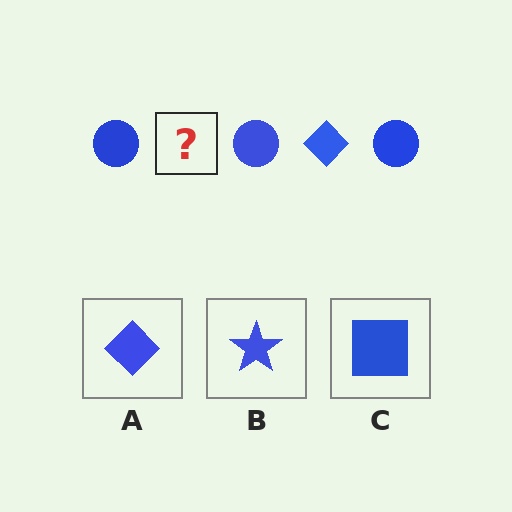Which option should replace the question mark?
Option A.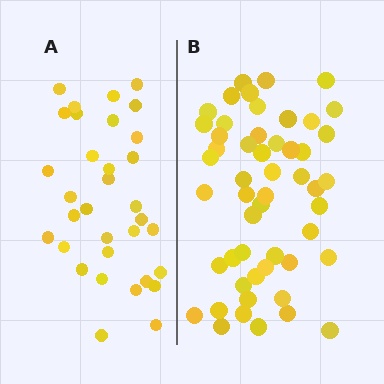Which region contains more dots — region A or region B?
Region B (the right region) has more dots.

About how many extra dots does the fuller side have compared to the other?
Region B has approximately 20 more dots than region A.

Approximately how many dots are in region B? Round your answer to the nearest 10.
About 50 dots. (The exact count is 52, which rounds to 50.)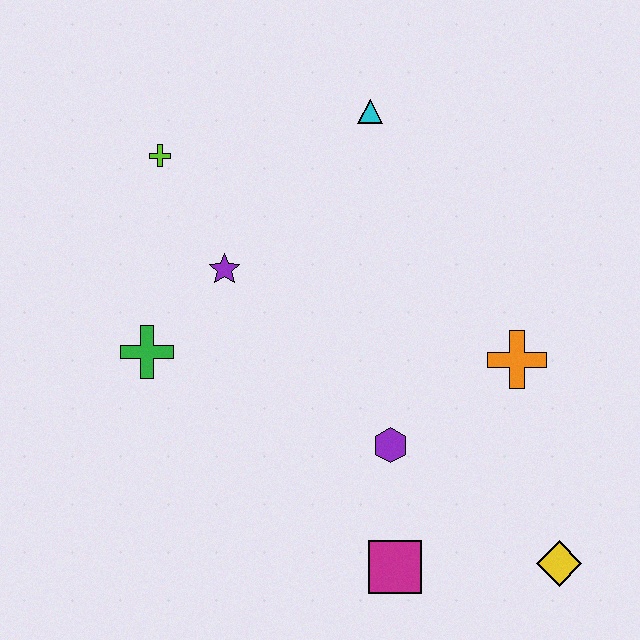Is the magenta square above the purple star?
No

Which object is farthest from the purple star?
The yellow diamond is farthest from the purple star.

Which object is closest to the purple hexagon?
The magenta square is closest to the purple hexagon.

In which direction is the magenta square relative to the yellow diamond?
The magenta square is to the left of the yellow diamond.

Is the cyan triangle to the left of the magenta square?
Yes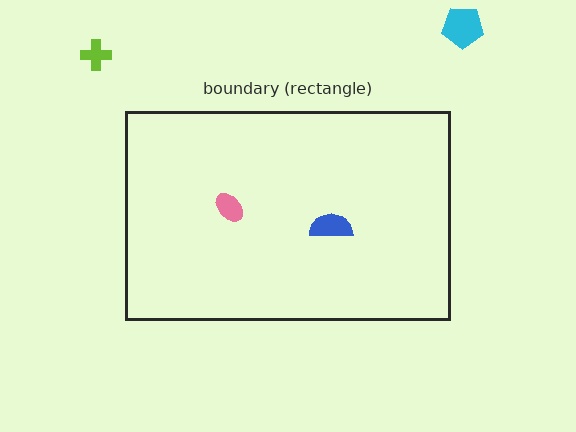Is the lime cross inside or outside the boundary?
Outside.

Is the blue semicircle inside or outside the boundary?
Inside.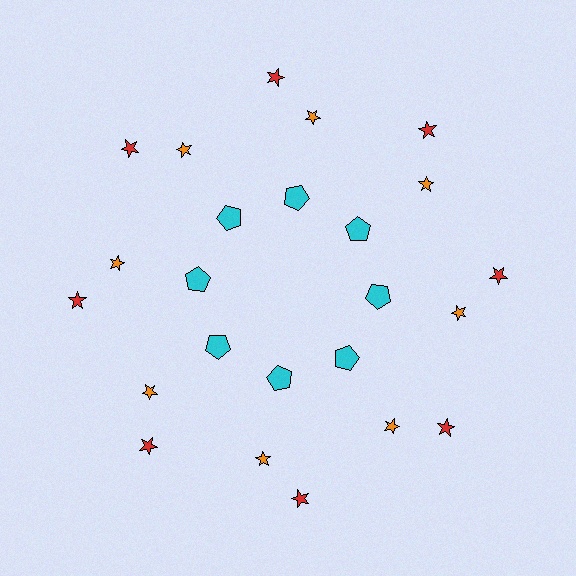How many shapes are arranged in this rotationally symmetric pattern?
There are 24 shapes, arranged in 8 groups of 3.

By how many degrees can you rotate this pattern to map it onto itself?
The pattern maps onto itself every 45 degrees of rotation.